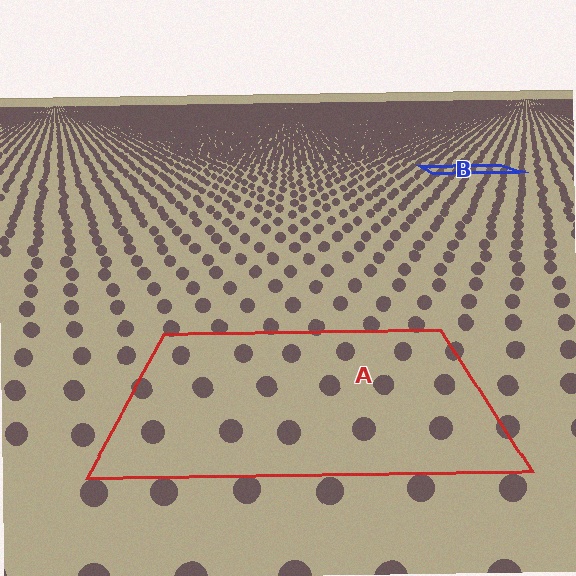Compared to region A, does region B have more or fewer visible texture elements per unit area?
Region B has more texture elements per unit area — they are packed more densely because it is farther away.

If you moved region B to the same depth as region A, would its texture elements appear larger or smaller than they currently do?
They would appear larger. At a closer depth, the same texture elements are projected at a bigger on-screen size.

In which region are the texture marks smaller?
The texture marks are smaller in region B, because it is farther away.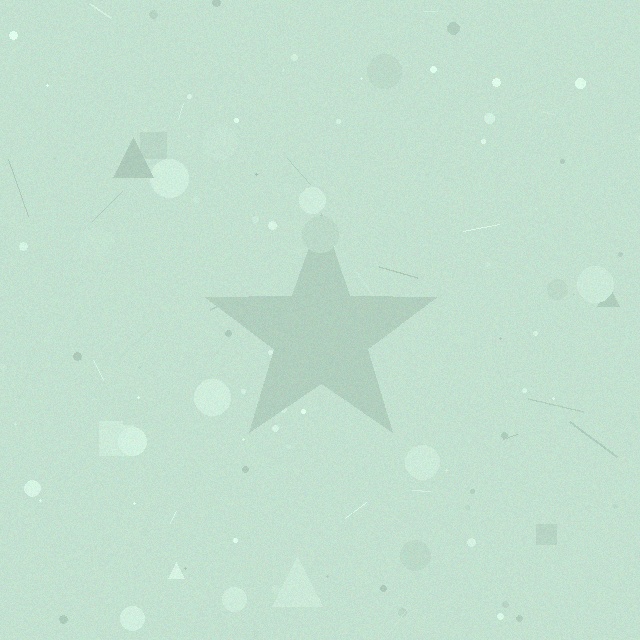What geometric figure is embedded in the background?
A star is embedded in the background.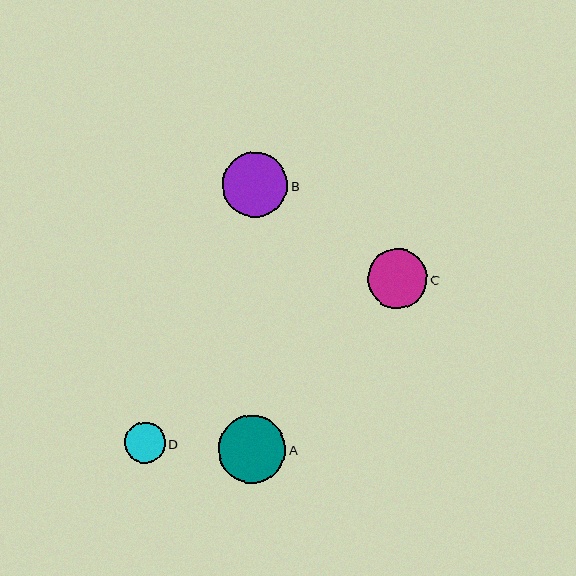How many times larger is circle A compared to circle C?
Circle A is approximately 1.1 times the size of circle C.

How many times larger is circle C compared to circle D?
Circle C is approximately 1.4 times the size of circle D.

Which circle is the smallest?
Circle D is the smallest with a size of approximately 41 pixels.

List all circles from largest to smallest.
From largest to smallest: A, B, C, D.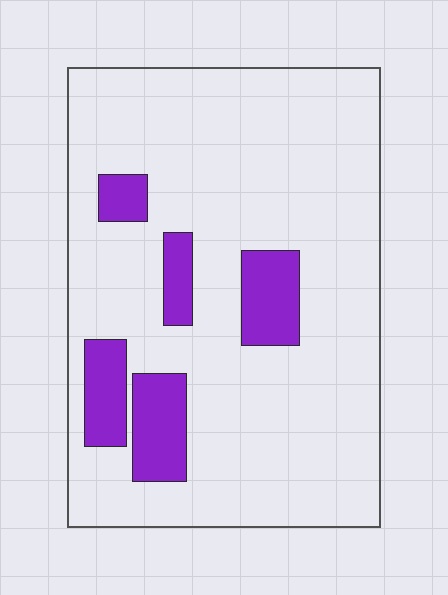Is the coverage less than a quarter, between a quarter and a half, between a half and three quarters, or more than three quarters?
Less than a quarter.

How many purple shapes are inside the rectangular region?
5.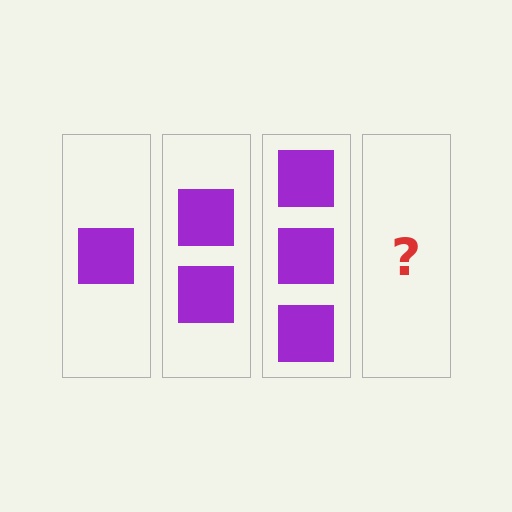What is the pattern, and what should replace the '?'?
The pattern is that each step adds one more square. The '?' should be 4 squares.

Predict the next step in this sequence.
The next step is 4 squares.